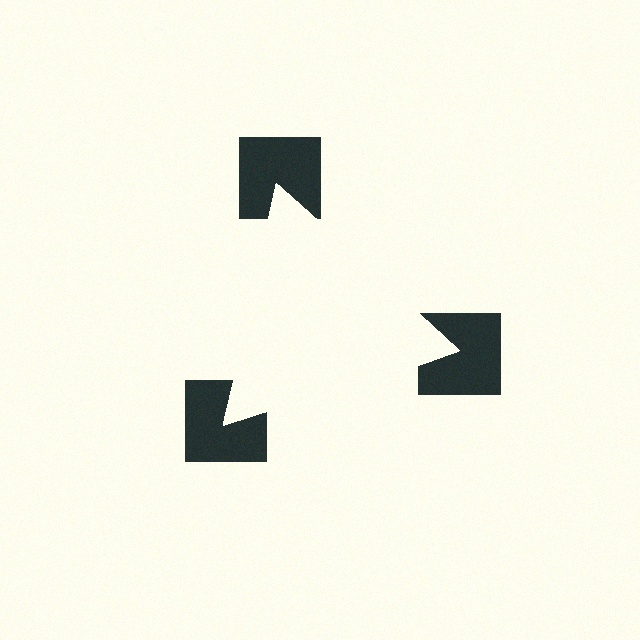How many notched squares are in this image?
There are 3 — one at each vertex of the illusory triangle.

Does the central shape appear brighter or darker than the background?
It typically appears slightly brighter than the background, even though no actual brightness change is drawn.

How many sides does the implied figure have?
3 sides.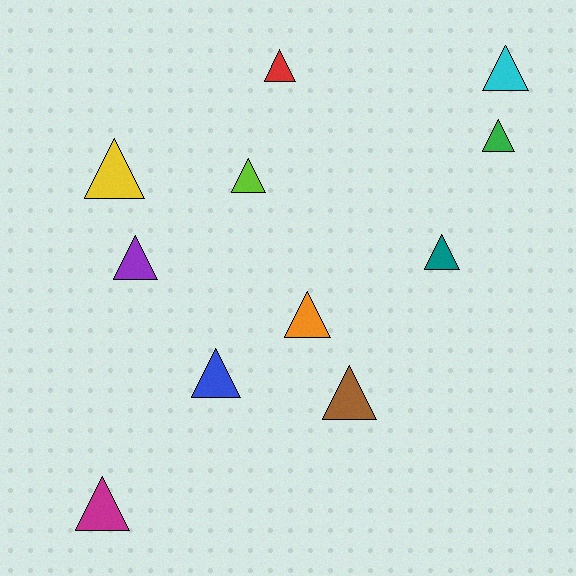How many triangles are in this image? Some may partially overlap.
There are 11 triangles.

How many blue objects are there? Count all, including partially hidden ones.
There is 1 blue object.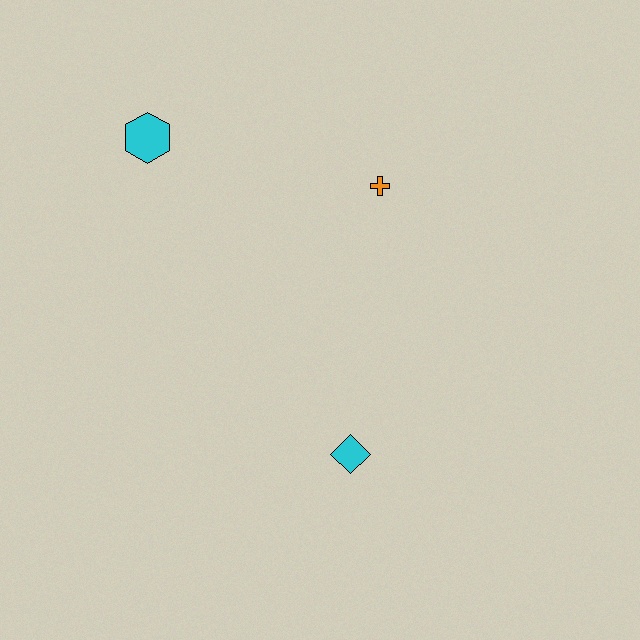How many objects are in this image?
There are 3 objects.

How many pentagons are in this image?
There are no pentagons.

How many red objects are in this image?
There are no red objects.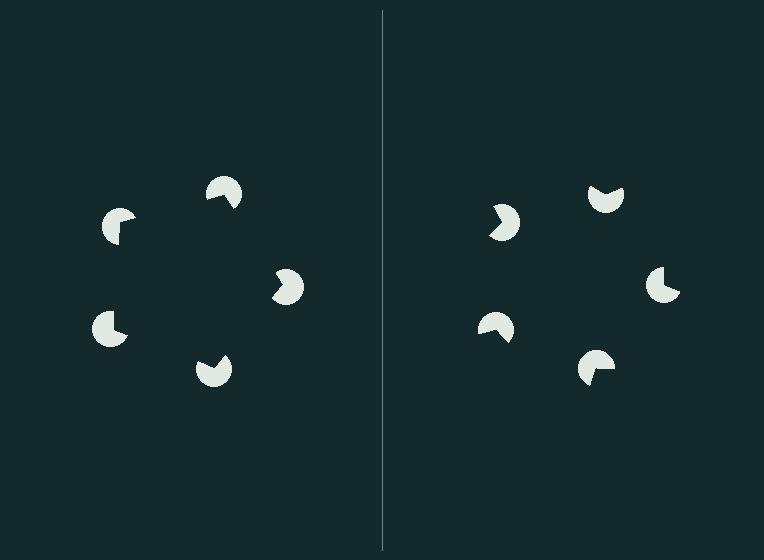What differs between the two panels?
The pac-man discs are positioned identically on both sides; only the wedge orientations differ. On the left they align to a pentagon; on the right they are misaligned.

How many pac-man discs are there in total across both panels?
10 — 5 on each side.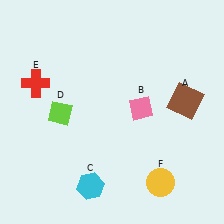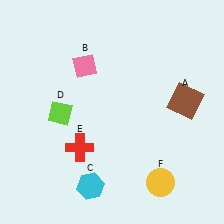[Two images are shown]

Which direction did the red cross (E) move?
The red cross (E) moved down.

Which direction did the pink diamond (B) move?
The pink diamond (B) moved left.